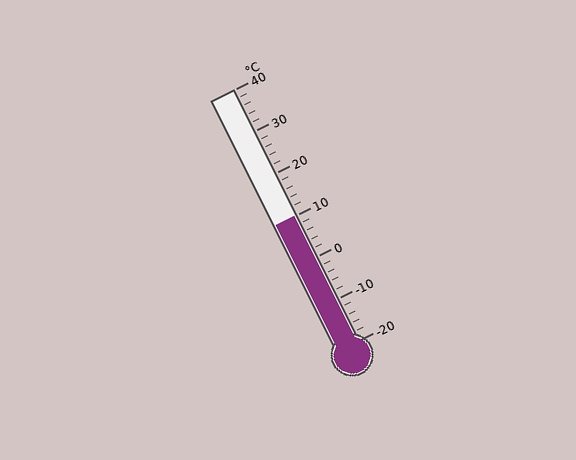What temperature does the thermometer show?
The thermometer shows approximately 10°C.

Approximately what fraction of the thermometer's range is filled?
The thermometer is filled to approximately 50% of its range.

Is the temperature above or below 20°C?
The temperature is below 20°C.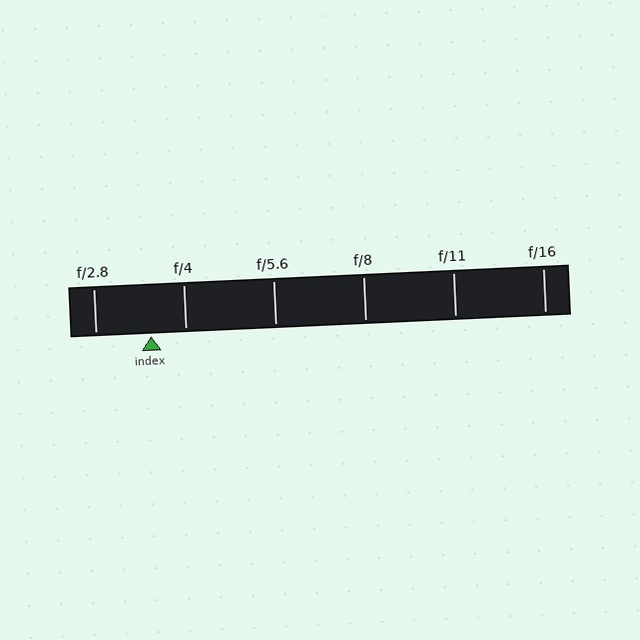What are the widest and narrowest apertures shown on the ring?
The widest aperture shown is f/2.8 and the narrowest is f/16.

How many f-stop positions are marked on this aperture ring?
There are 6 f-stop positions marked.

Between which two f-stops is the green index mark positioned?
The index mark is between f/2.8 and f/4.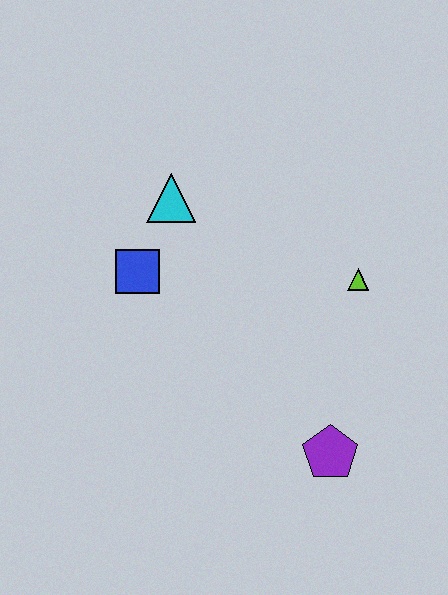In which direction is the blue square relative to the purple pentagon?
The blue square is to the left of the purple pentagon.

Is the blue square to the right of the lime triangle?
No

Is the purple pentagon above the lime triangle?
No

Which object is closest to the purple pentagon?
The lime triangle is closest to the purple pentagon.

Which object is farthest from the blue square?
The purple pentagon is farthest from the blue square.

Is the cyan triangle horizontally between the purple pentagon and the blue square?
Yes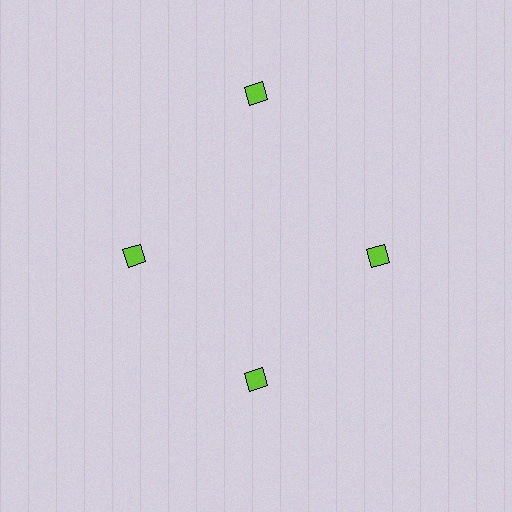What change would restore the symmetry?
The symmetry would be restored by moving it inward, back onto the ring so that all 4 diamonds sit at equal angles and equal distance from the center.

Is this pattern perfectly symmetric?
No. The 4 lime diamonds are arranged in a ring, but one element near the 12 o'clock position is pushed outward from the center, breaking the 4-fold rotational symmetry.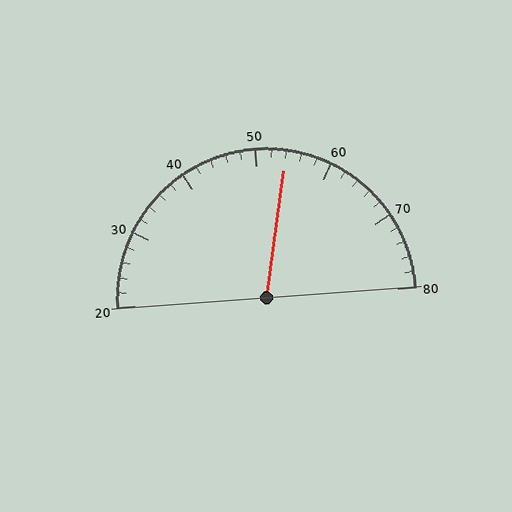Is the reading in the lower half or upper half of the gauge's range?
The reading is in the upper half of the range (20 to 80).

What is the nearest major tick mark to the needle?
The nearest major tick mark is 50.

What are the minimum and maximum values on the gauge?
The gauge ranges from 20 to 80.